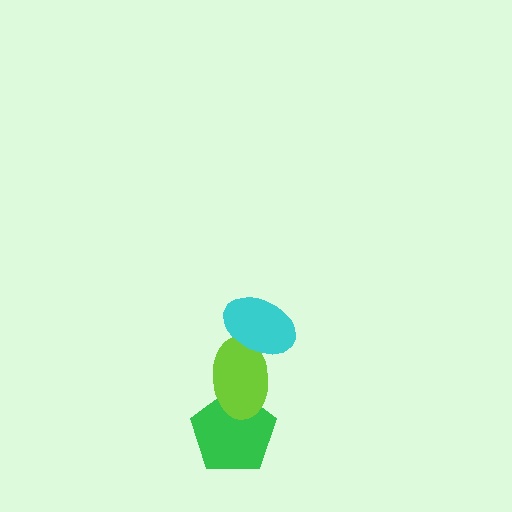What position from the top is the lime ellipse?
The lime ellipse is 2nd from the top.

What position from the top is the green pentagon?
The green pentagon is 3rd from the top.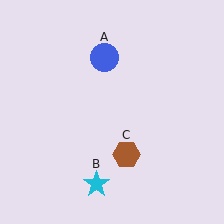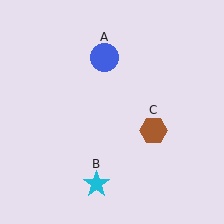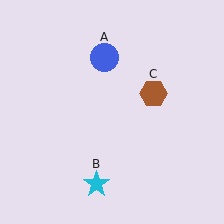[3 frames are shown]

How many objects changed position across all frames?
1 object changed position: brown hexagon (object C).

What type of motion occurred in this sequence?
The brown hexagon (object C) rotated counterclockwise around the center of the scene.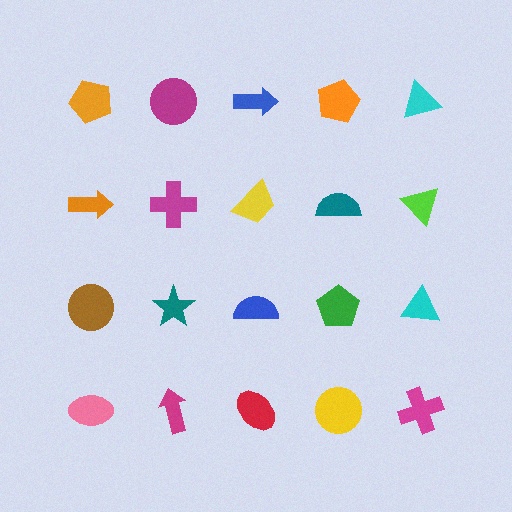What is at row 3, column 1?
A brown circle.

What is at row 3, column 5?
A cyan triangle.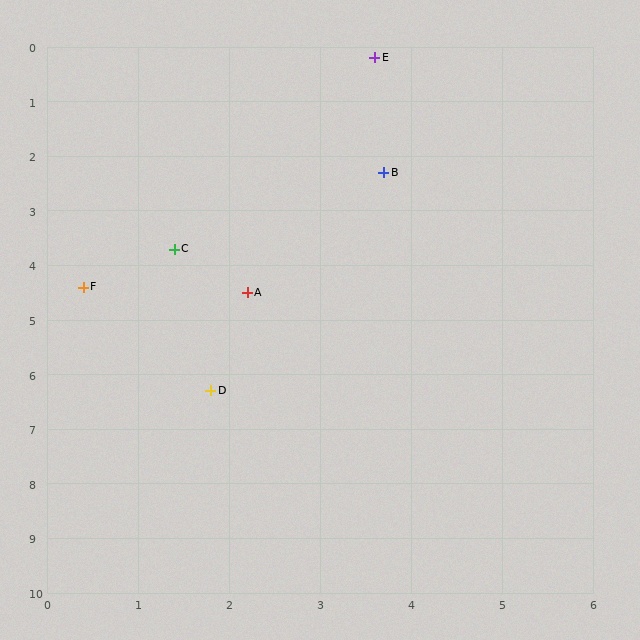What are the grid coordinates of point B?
Point B is at approximately (3.7, 2.3).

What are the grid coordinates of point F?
Point F is at approximately (0.4, 4.4).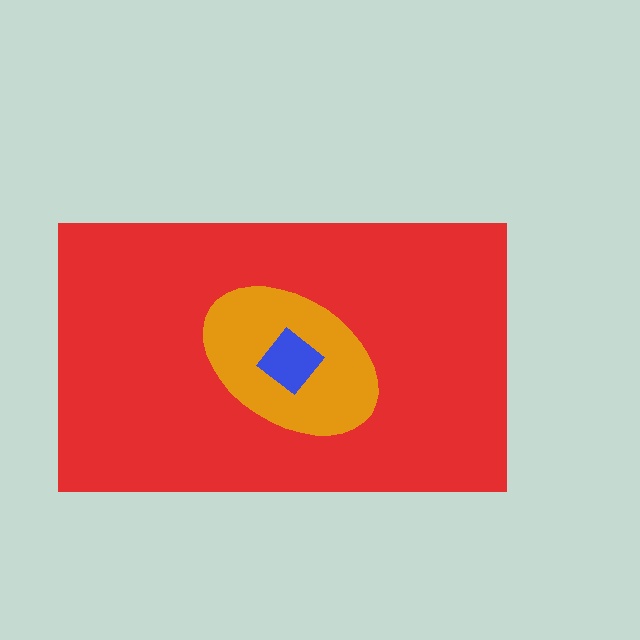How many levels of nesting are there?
3.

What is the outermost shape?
The red rectangle.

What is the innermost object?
The blue diamond.